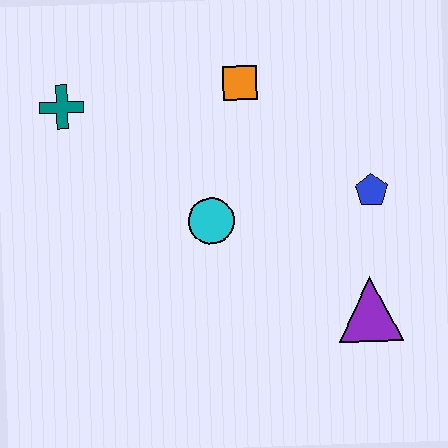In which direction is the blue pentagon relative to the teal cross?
The blue pentagon is to the right of the teal cross.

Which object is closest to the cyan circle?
The orange square is closest to the cyan circle.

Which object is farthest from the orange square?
The purple triangle is farthest from the orange square.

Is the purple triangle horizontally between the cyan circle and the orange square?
No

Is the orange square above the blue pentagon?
Yes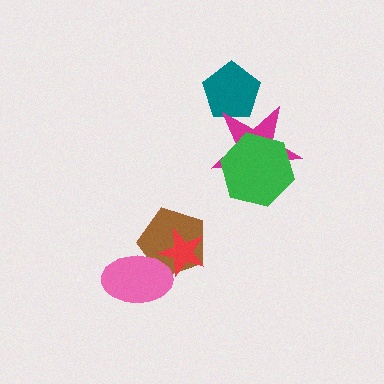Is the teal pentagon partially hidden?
Yes, it is partially covered by another shape.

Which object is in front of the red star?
The pink ellipse is in front of the red star.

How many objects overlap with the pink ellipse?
2 objects overlap with the pink ellipse.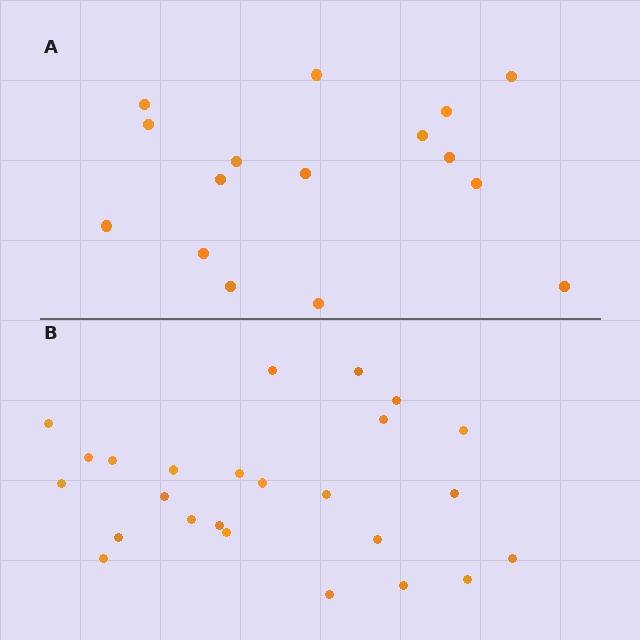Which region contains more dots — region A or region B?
Region B (the bottom region) has more dots.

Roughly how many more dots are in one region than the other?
Region B has roughly 8 or so more dots than region A.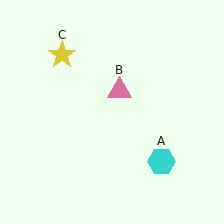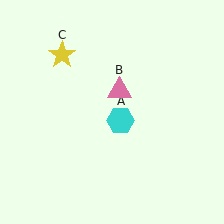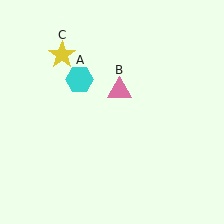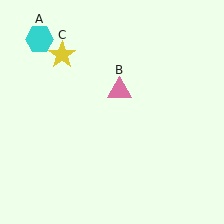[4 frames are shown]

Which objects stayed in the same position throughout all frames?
Pink triangle (object B) and yellow star (object C) remained stationary.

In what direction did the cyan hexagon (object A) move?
The cyan hexagon (object A) moved up and to the left.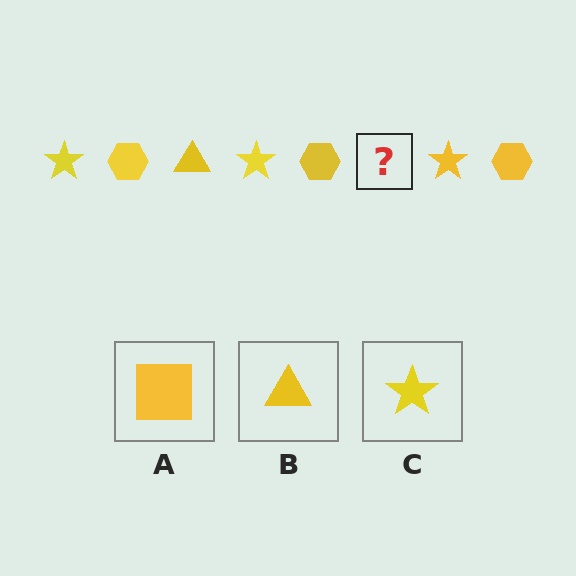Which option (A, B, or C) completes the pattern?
B.